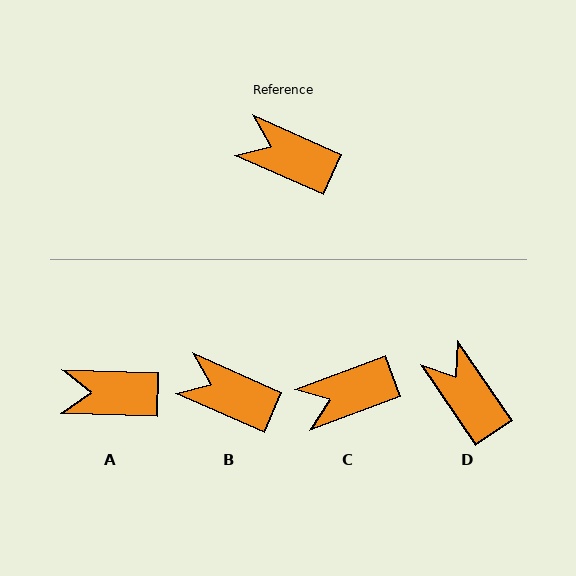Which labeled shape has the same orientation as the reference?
B.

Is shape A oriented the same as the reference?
No, it is off by about 22 degrees.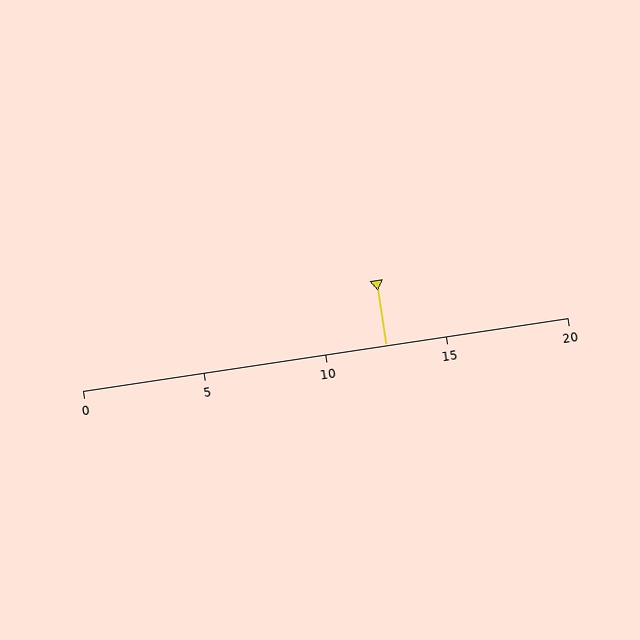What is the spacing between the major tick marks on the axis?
The major ticks are spaced 5 apart.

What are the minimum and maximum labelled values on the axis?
The axis runs from 0 to 20.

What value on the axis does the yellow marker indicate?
The marker indicates approximately 12.5.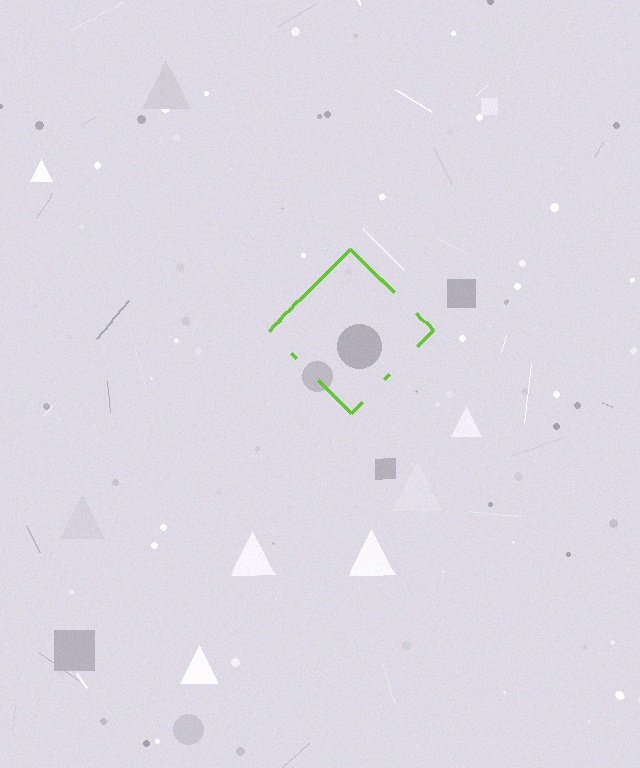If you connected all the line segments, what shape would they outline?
They would outline a diamond.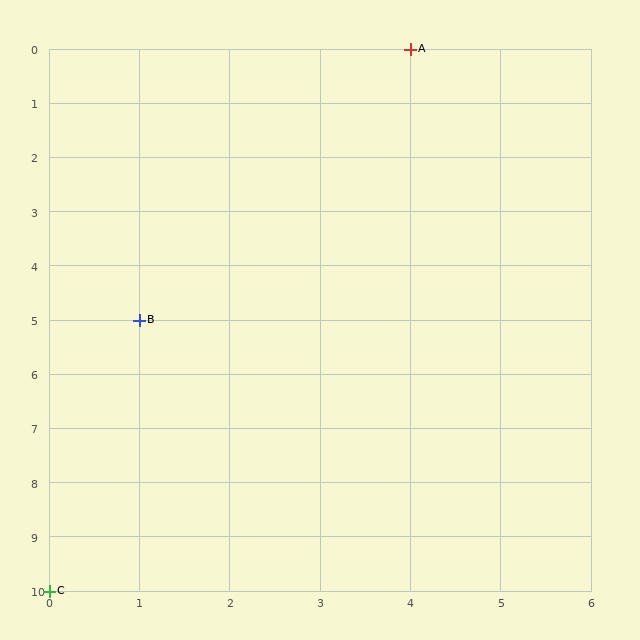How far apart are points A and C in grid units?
Points A and C are 4 columns and 10 rows apart (about 10.8 grid units diagonally).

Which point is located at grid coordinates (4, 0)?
Point A is at (4, 0).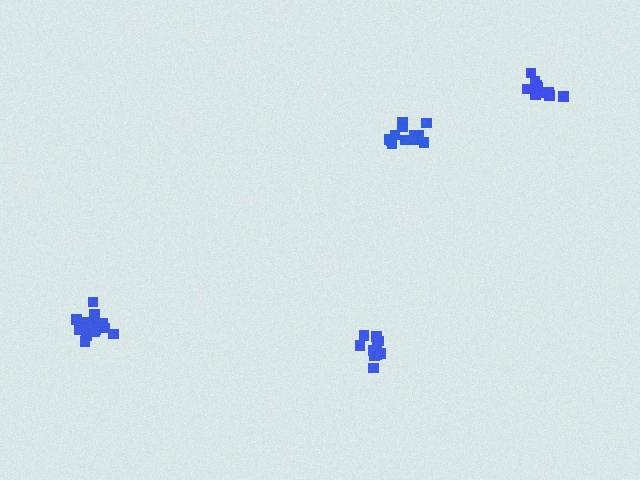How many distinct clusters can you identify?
There are 4 distinct clusters.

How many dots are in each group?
Group 1: 10 dots, Group 2: 12 dots, Group 3: 10 dots, Group 4: 14 dots (46 total).